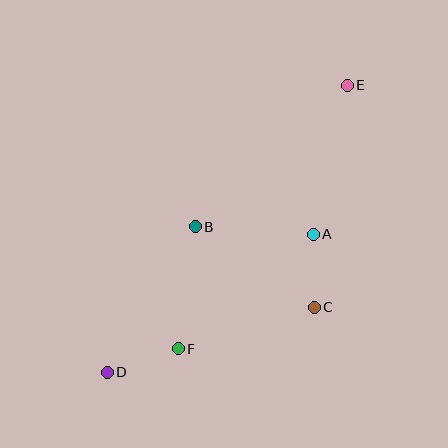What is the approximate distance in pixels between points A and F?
The distance between A and F is approximately 177 pixels.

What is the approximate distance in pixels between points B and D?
The distance between B and D is approximately 170 pixels.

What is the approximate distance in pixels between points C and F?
The distance between C and F is approximately 142 pixels.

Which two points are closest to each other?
Points A and C are closest to each other.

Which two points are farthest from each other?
Points D and E are farthest from each other.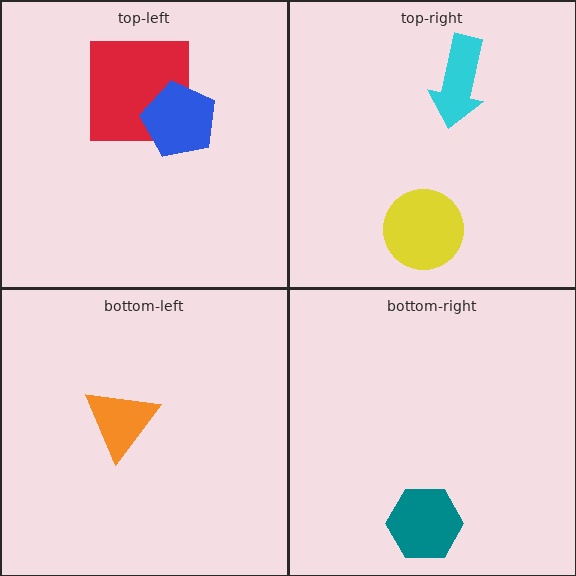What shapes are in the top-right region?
The cyan arrow, the yellow circle.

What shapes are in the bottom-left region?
The orange triangle.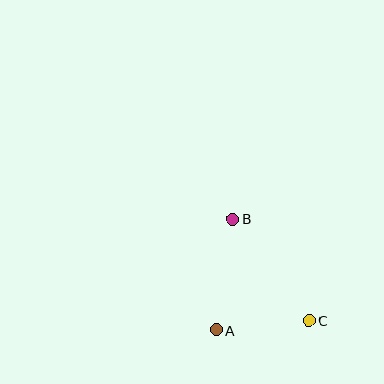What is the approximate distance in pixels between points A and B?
The distance between A and B is approximately 112 pixels.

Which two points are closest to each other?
Points A and C are closest to each other.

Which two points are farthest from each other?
Points B and C are farthest from each other.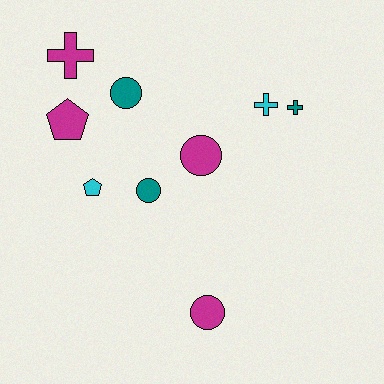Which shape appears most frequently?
Circle, with 4 objects.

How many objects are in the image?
There are 9 objects.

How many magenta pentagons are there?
There is 1 magenta pentagon.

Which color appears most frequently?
Magenta, with 4 objects.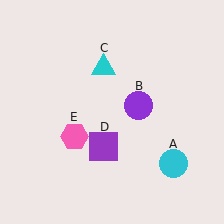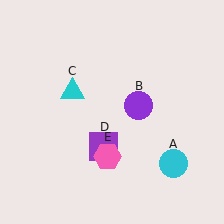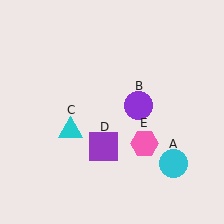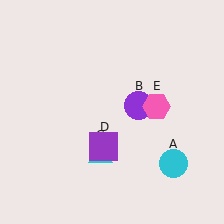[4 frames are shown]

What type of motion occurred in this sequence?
The cyan triangle (object C), pink hexagon (object E) rotated counterclockwise around the center of the scene.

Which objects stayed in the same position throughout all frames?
Cyan circle (object A) and purple circle (object B) and purple square (object D) remained stationary.